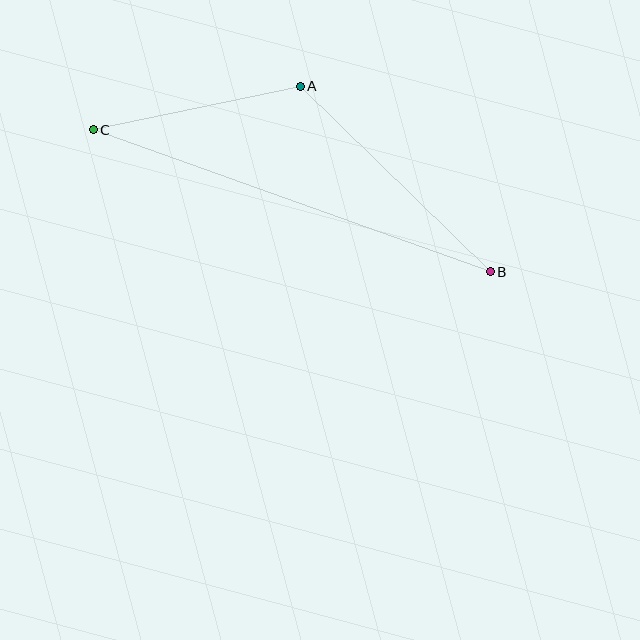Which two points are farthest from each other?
Points B and C are farthest from each other.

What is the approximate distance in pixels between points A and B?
The distance between A and B is approximately 266 pixels.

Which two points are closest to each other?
Points A and C are closest to each other.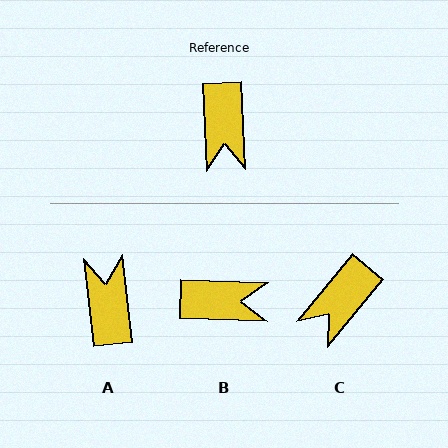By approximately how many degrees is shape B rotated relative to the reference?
Approximately 85 degrees counter-clockwise.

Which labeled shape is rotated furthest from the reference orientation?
A, about 176 degrees away.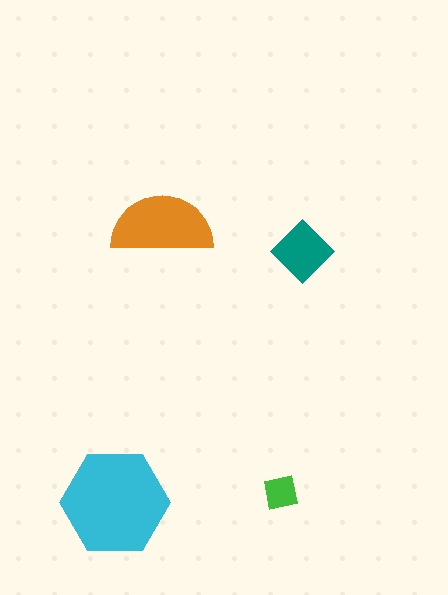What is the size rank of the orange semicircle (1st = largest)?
2nd.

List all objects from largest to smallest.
The cyan hexagon, the orange semicircle, the teal diamond, the green square.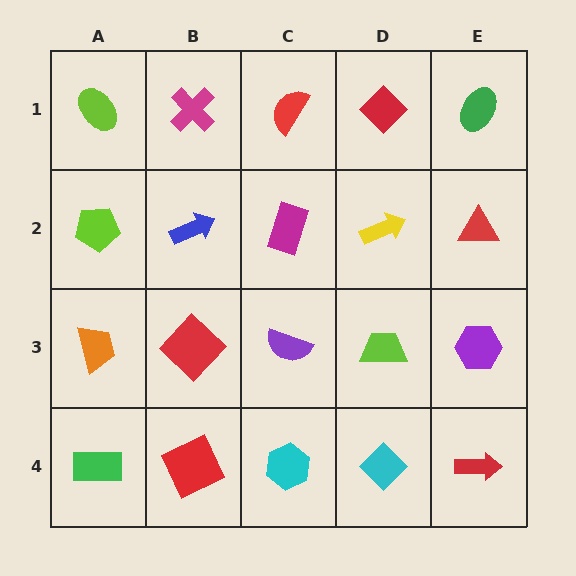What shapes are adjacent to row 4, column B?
A red diamond (row 3, column B), a green rectangle (row 4, column A), a cyan hexagon (row 4, column C).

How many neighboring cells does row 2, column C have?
4.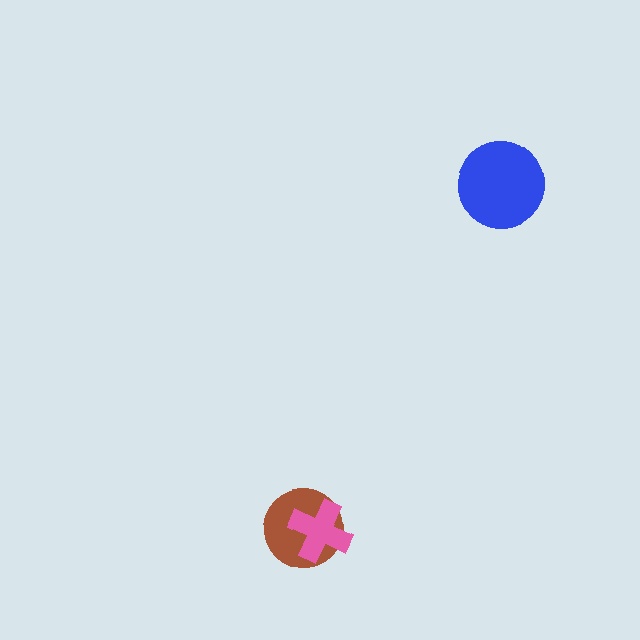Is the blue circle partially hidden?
No, no other shape covers it.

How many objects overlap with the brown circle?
1 object overlaps with the brown circle.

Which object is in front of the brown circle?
The pink cross is in front of the brown circle.